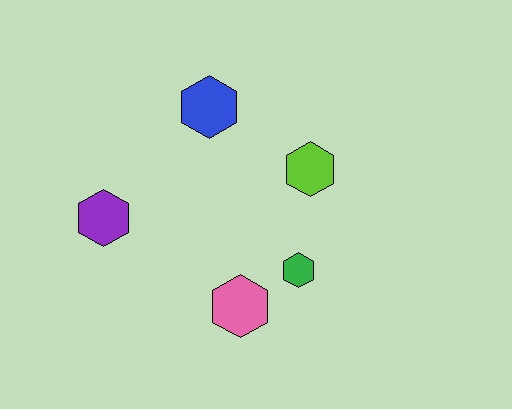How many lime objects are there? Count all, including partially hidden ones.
There is 1 lime object.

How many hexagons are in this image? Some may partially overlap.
There are 5 hexagons.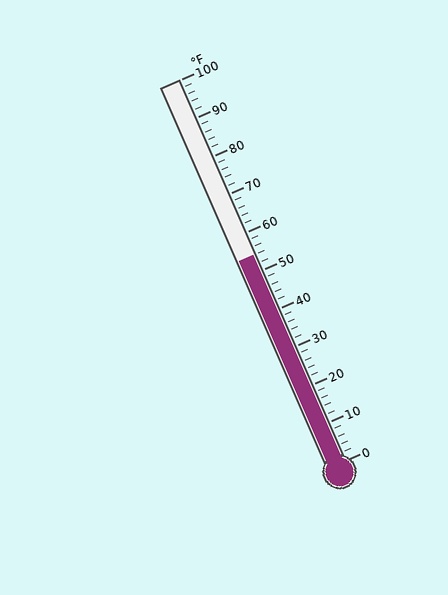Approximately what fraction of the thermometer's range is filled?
The thermometer is filled to approximately 55% of its range.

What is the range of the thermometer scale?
The thermometer scale ranges from 0°F to 100°F.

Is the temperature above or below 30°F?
The temperature is above 30°F.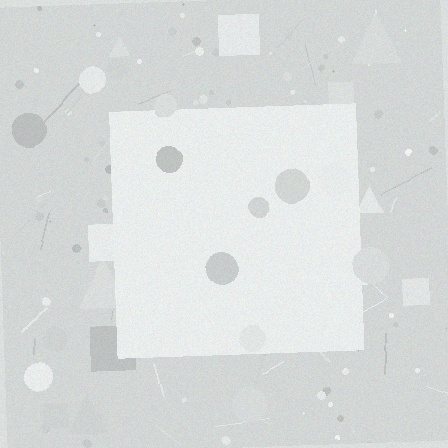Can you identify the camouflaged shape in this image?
The camouflaged shape is a square.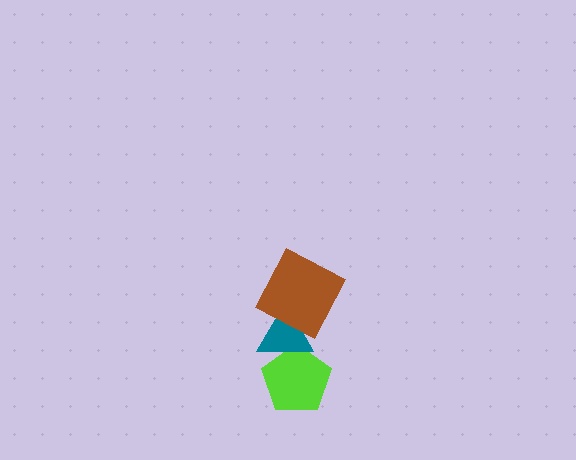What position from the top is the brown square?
The brown square is 1st from the top.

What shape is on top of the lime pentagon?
The teal triangle is on top of the lime pentagon.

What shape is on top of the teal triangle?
The brown square is on top of the teal triangle.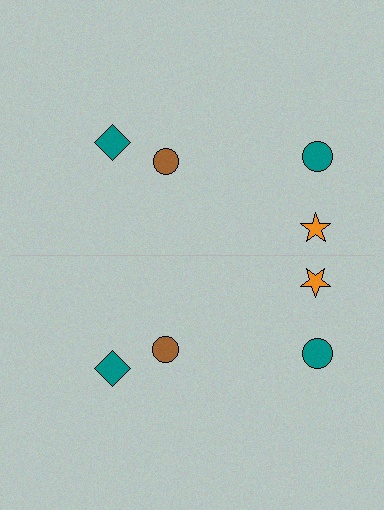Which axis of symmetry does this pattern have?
The pattern has a horizontal axis of symmetry running through the center of the image.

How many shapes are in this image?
There are 8 shapes in this image.